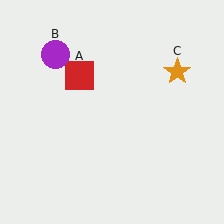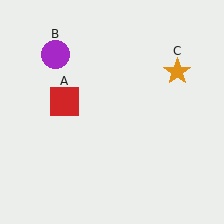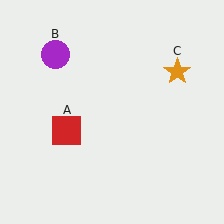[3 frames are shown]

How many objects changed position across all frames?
1 object changed position: red square (object A).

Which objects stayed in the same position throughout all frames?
Purple circle (object B) and orange star (object C) remained stationary.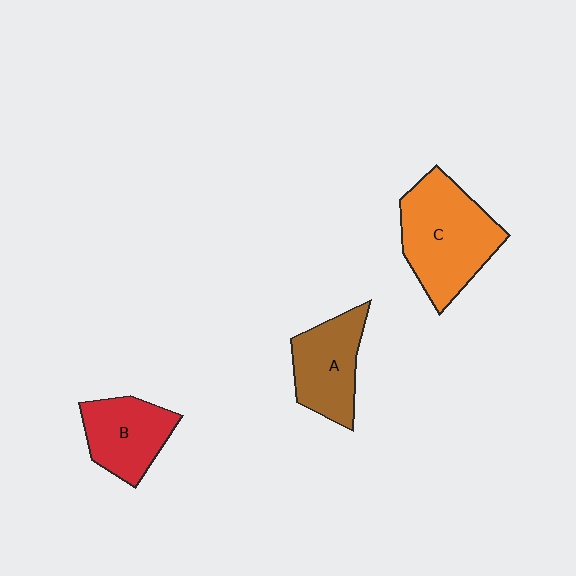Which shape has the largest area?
Shape C (orange).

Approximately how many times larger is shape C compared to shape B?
Approximately 1.6 times.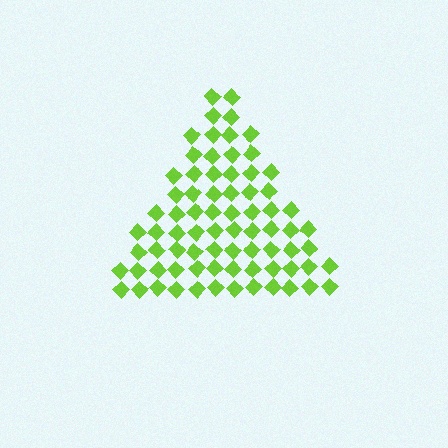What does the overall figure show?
The overall figure shows a triangle.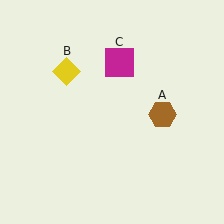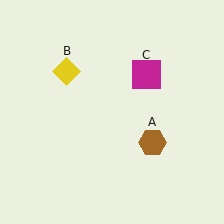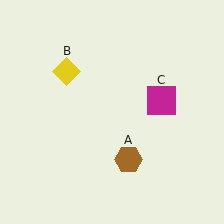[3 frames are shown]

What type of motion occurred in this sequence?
The brown hexagon (object A), magenta square (object C) rotated clockwise around the center of the scene.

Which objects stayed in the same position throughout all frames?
Yellow diamond (object B) remained stationary.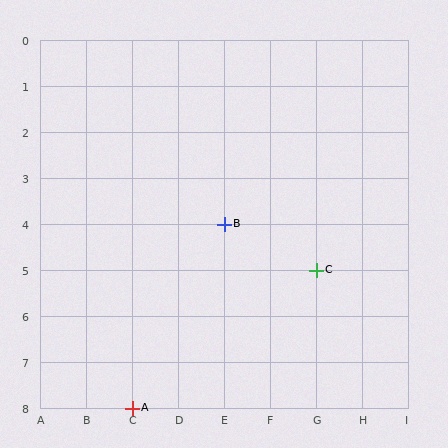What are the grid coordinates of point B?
Point B is at grid coordinates (E, 4).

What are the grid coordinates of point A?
Point A is at grid coordinates (C, 8).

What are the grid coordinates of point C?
Point C is at grid coordinates (G, 5).